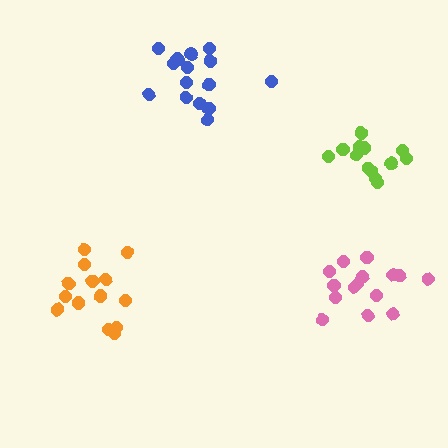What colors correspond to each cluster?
The clusters are colored: orange, lime, pink, blue.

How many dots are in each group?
Group 1: 14 dots, Group 2: 13 dots, Group 3: 15 dots, Group 4: 15 dots (57 total).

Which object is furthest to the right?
The lime cluster is rightmost.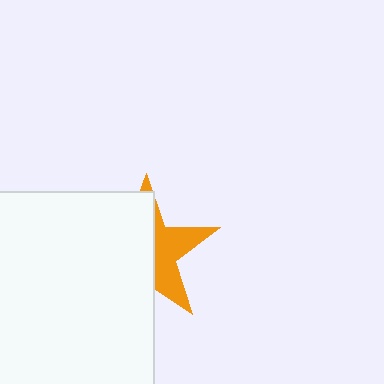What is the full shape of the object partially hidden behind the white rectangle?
The partially hidden object is an orange star.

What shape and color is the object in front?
The object in front is a white rectangle.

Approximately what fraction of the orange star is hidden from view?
Roughly 61% of the orange star is hidden behind the white rectangle.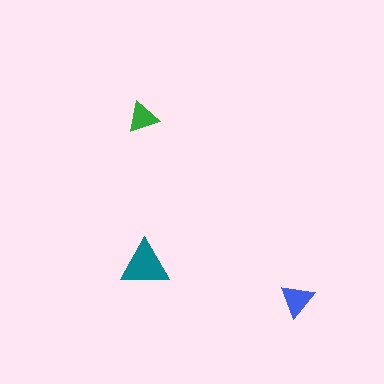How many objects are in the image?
There are 3 objects in the image.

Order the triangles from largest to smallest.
the teal one, the blue one, the green one.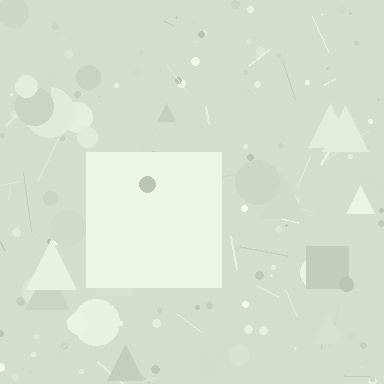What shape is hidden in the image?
A square is hidden in the image.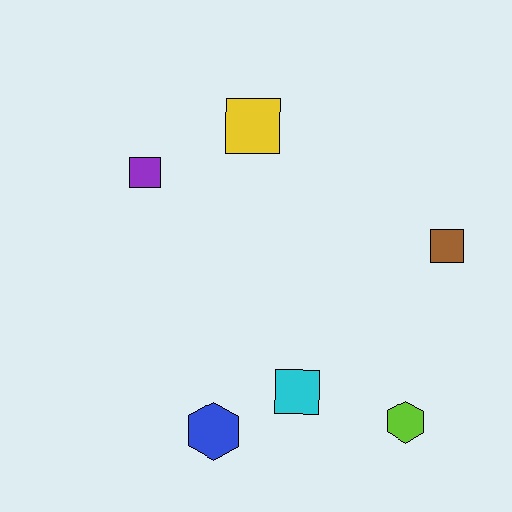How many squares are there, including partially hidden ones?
There are 4 squares.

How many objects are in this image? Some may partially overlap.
There are 6 objects.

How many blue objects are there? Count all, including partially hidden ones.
There is 1 blue object.